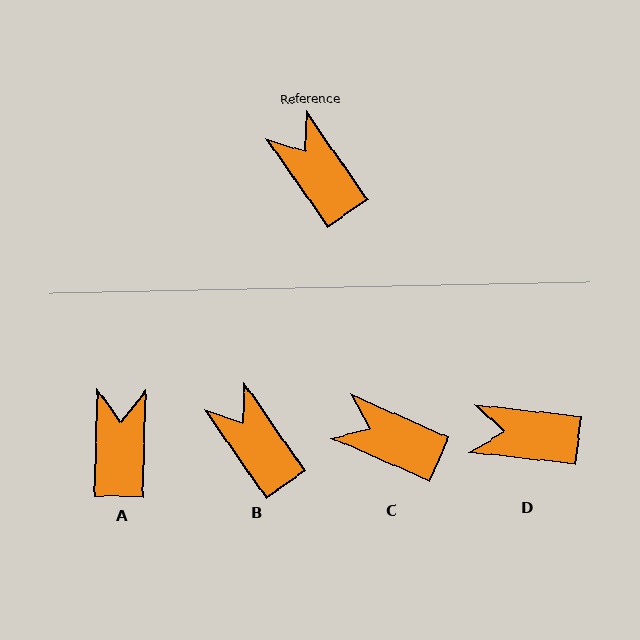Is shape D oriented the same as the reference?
No, it is off by about 49 degrees.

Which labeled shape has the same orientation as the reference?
B.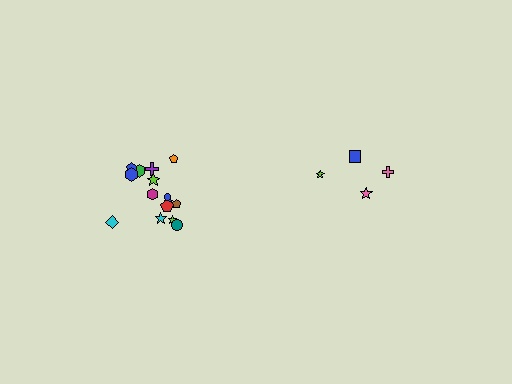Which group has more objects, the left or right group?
The left group.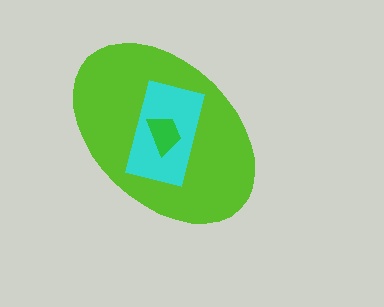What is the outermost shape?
The lime ellipse.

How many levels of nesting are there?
3.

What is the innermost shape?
The green trapezoid.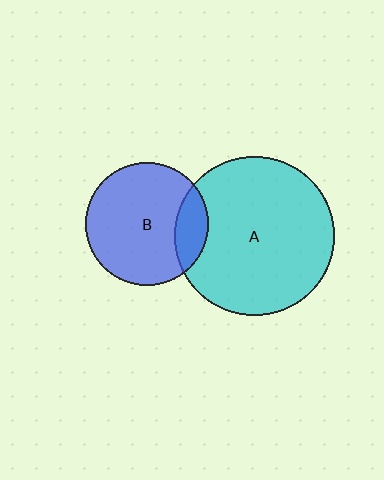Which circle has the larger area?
Circle A (cyan).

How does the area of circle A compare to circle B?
Approximately 1.7 times.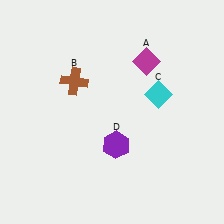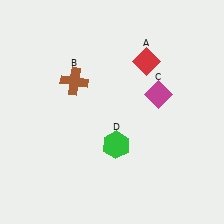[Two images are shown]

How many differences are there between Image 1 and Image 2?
There are 3 differences between the two images.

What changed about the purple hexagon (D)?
In Image 1, D is purple. In Image 2, it changed to green.